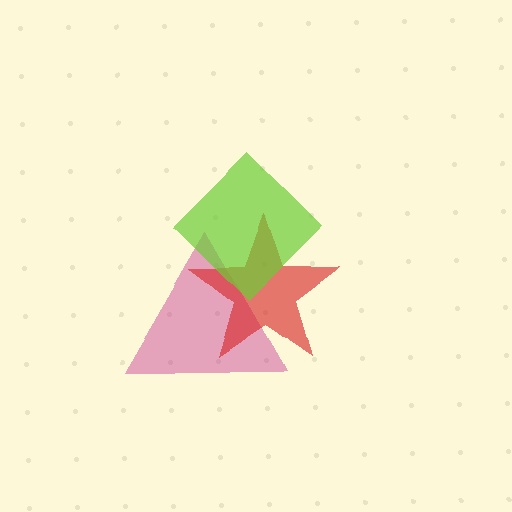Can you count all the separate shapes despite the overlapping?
Yes, there are 3 separate shapes.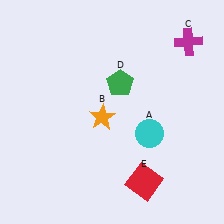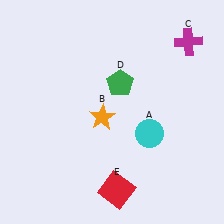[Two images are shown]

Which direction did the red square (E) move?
The red square (E) moved left.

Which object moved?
The red square (E) moved left.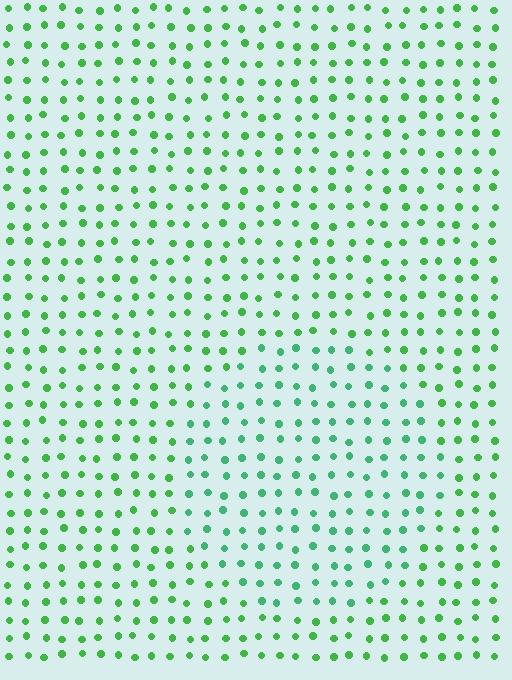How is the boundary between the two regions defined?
The boundary is defined purely by a slight shift in hue (about 25 degrees). Spacing, size, and orientation are identical on both sides.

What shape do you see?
I see a circle.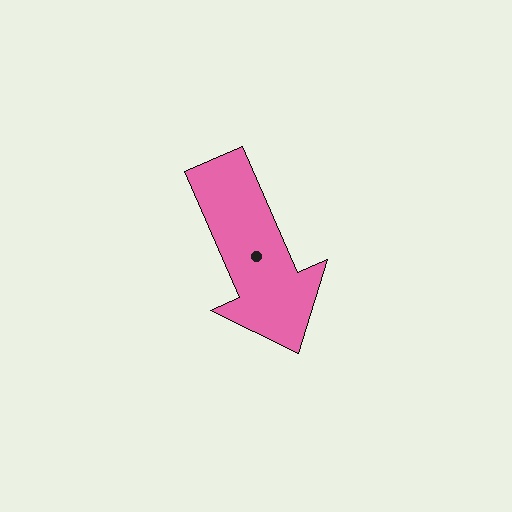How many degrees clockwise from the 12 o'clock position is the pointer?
Approximately 156 degrees.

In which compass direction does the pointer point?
Southeast.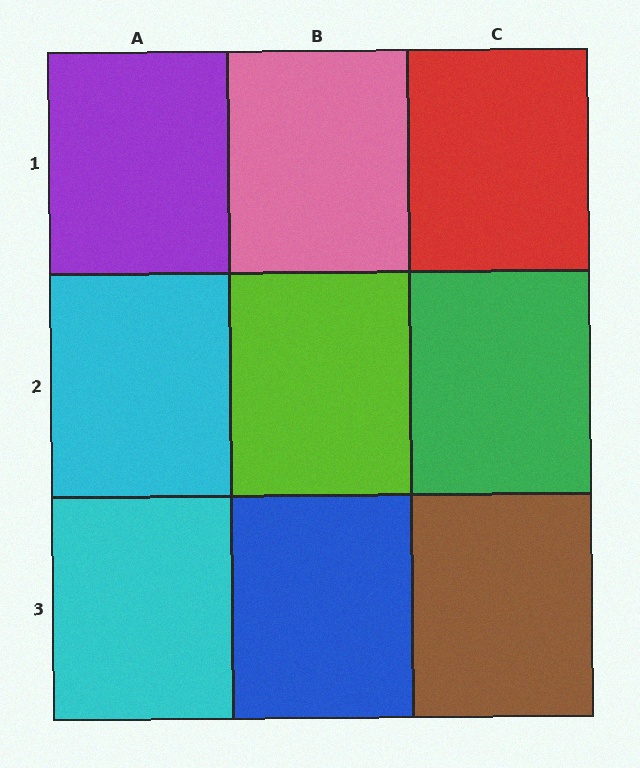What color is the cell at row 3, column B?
Blue.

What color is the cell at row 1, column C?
Red.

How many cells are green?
1 cell is green.